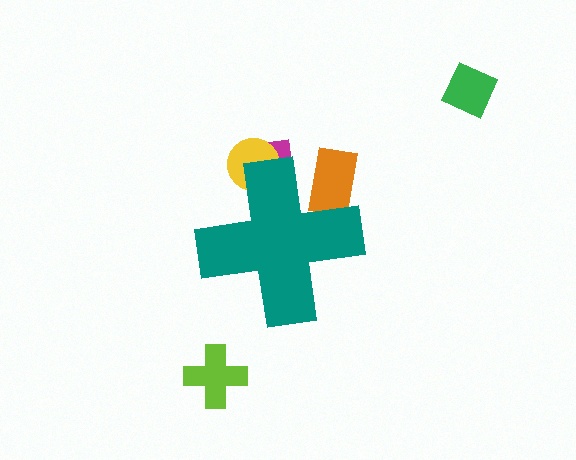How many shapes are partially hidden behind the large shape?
3 shapes are partially hidden.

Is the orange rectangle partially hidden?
Yes, the orange rectangle is partially hidden behind the teal cross.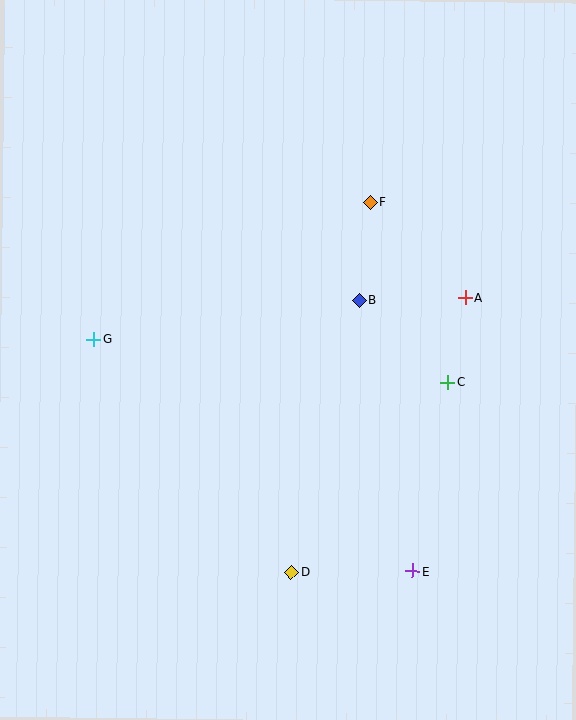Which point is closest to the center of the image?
Point B at (359, 300) is closest to the center.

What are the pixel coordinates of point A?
Point A is at (465, 298).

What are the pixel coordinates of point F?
Point F is at (370, 202).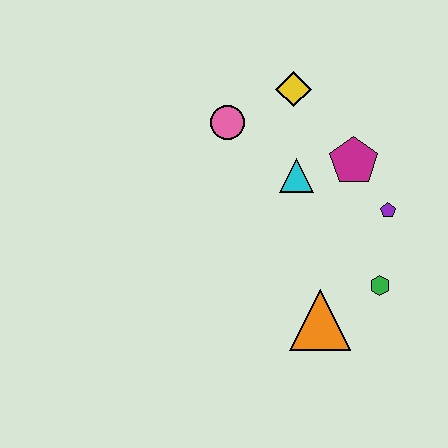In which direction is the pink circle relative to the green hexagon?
The pink circle is above the green hexagon.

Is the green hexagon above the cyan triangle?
No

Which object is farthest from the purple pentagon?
The pink circle is farthest from the purple pentagon.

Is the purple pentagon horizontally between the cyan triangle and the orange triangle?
No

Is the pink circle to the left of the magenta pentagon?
Yes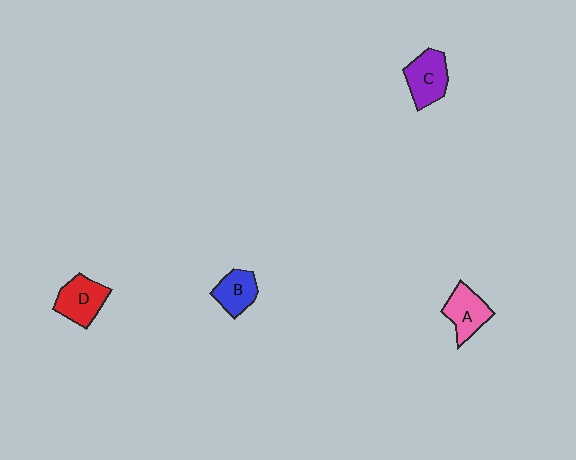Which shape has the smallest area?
Shape B (blue).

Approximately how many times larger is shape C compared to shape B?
Approximately 1.2 times.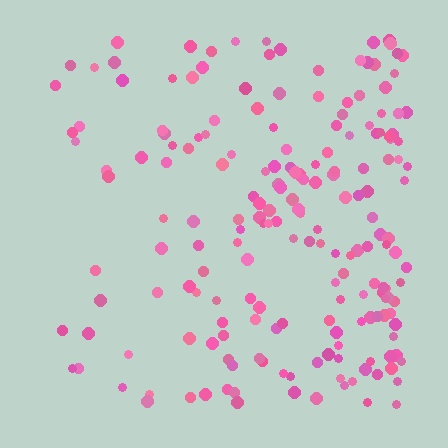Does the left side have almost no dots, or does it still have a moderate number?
Still a moderate number, just noticeably fewer than the right.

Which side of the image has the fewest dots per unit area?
The left.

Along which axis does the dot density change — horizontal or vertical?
Horizontal.